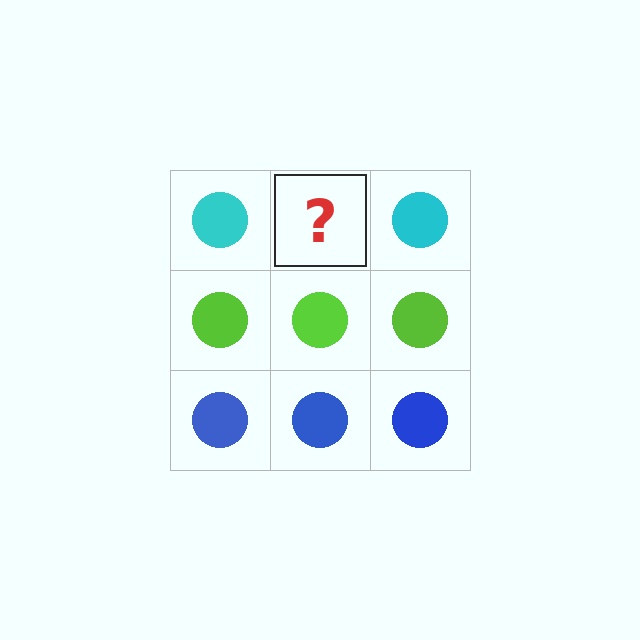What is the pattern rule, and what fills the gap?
The rule is that each row has a consistent color. The gap should be filled with a cyan circle.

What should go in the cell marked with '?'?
The missing cell should contain a cyan circle.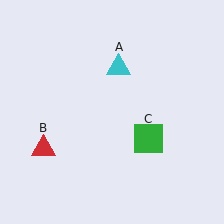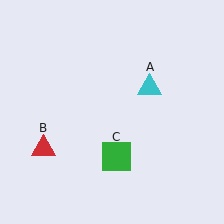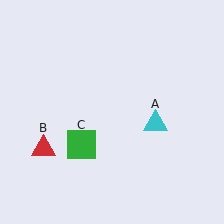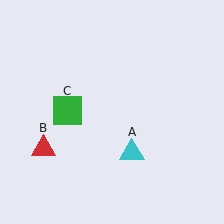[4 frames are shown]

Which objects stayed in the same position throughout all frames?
Red triangle (object B) remained stationary.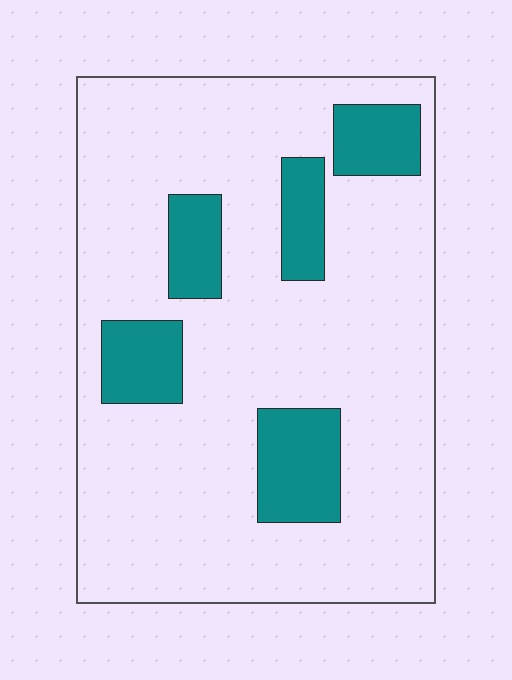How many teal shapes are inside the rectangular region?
5.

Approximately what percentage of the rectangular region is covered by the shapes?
Approximately 20%.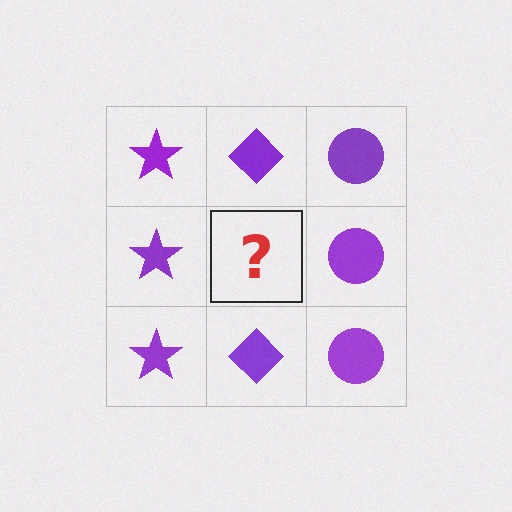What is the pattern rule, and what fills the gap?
The rule is that each column has a consistent shape. The gap should be filled with a purple diamond.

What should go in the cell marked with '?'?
The missing cell should contain a purple diamond.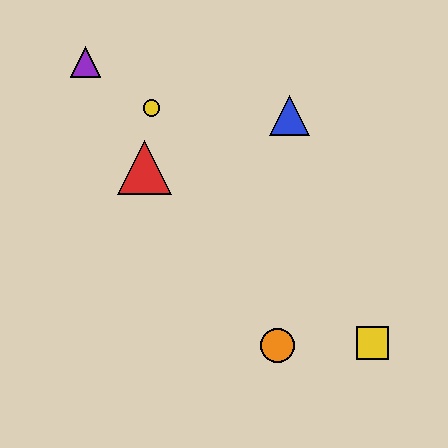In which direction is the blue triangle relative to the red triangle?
The blue triangle is to the right of the red triangle.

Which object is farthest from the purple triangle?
The yellow square is farthest from the purple triangle.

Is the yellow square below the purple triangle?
Yes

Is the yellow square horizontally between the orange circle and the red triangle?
No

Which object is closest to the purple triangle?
The yellow circle is closest to the purple triangle.